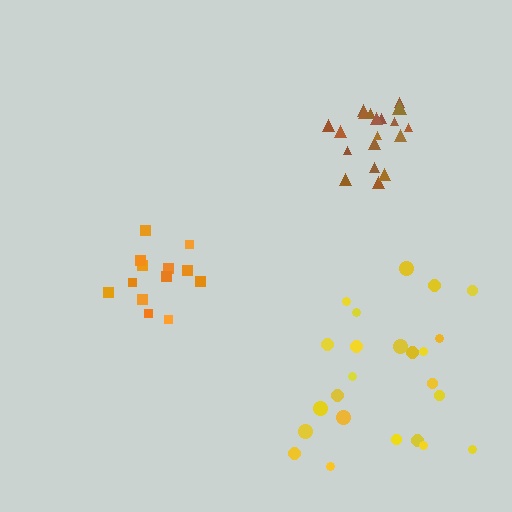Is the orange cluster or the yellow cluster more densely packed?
Orange.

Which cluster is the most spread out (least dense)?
Yellow.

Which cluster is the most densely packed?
Brown.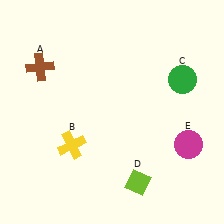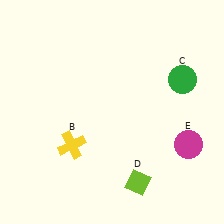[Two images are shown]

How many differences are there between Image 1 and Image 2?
There is 1 difference between the two images.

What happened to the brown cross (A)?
The brown cross (A) was removed in Image 2. It was in the top-left area of Image 1.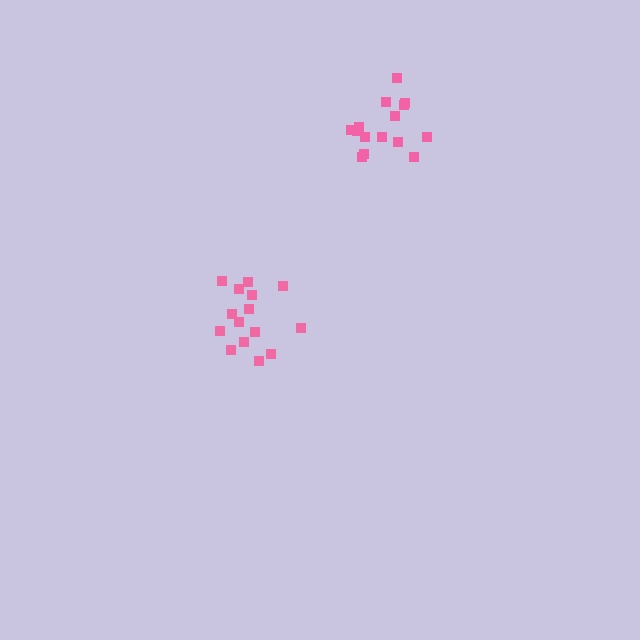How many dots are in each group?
Group 1: 15 dots, Group 2: 15 dots (30 total).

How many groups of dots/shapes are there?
There are 2 groups.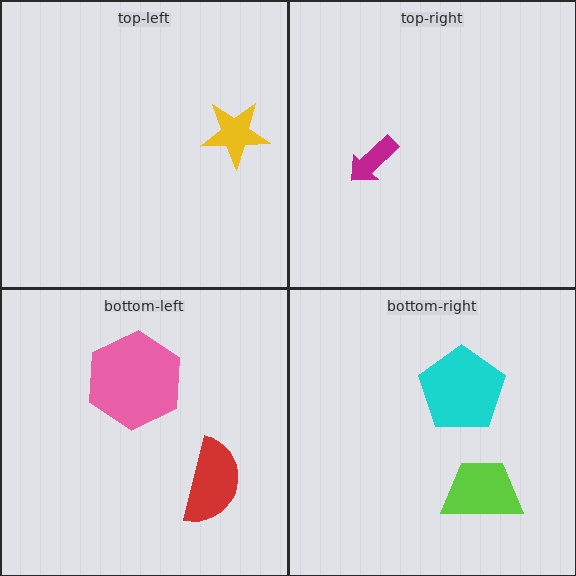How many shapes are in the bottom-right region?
2.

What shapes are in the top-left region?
The yellow star.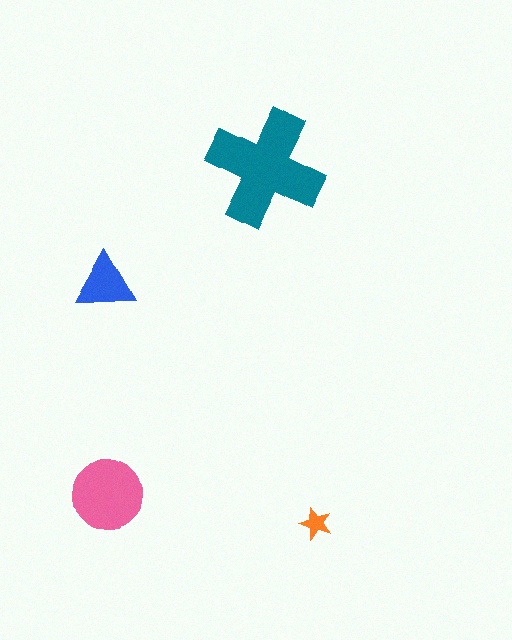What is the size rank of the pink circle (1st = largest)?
2nd.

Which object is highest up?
The teal cross is topmost.